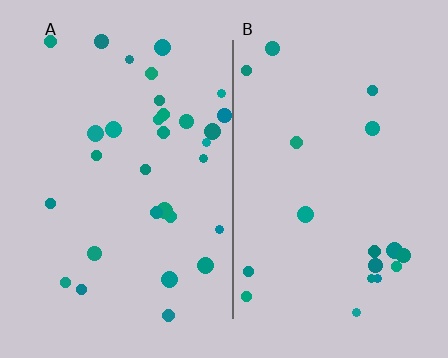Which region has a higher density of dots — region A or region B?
A (the left).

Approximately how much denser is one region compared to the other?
Approximately 1.7× — region A over region B.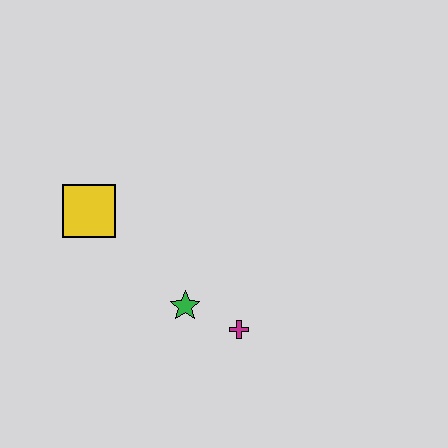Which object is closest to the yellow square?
The green star is closest to the yellow square.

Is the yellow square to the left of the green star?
Yes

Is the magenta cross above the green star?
No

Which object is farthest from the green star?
The yellow square is farthest from the green star.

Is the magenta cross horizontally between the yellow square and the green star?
No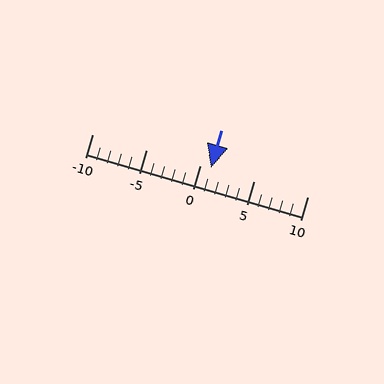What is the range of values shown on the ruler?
The ruler shows values from -10 to 10.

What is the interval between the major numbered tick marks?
The major tick marks are spaced 5 units apart.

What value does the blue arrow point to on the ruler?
The blue arrow points to approximately 1.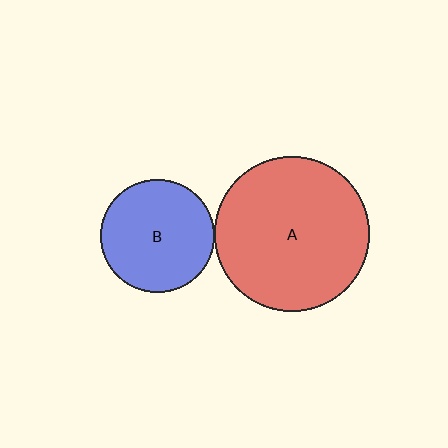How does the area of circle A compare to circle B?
Approximately 1.9 times.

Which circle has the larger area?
Circle A (red).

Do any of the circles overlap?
No, none of the circles overlap.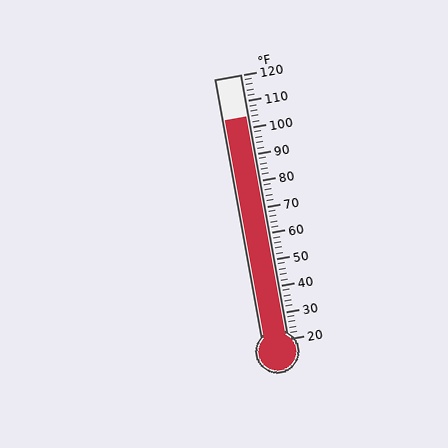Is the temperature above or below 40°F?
The temperature is above 40°F.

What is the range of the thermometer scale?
The thermometer scale ranges from 20°F to 120°F.